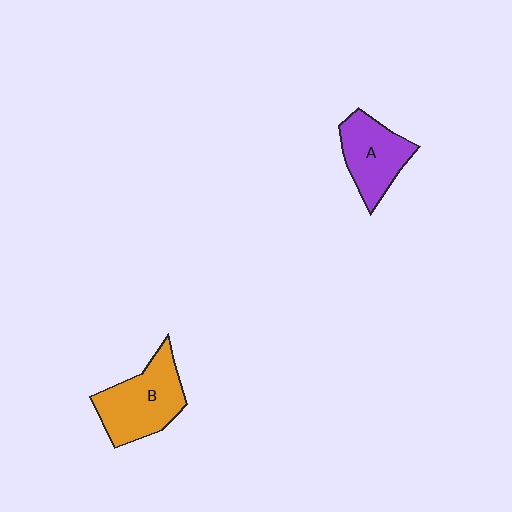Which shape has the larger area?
Shape B (orange).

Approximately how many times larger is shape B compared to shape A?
Approximately 1.2 times.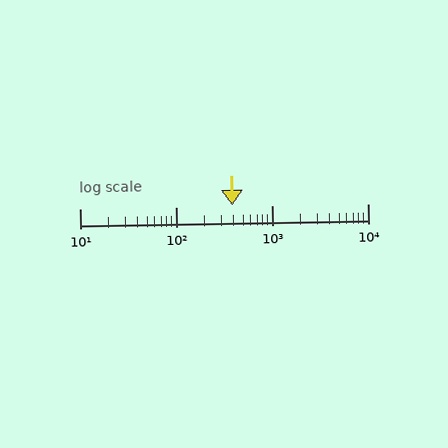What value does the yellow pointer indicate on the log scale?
The pointer indicates approximately 390.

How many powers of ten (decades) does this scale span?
The scale spans 3 decades, from 10 to 10000.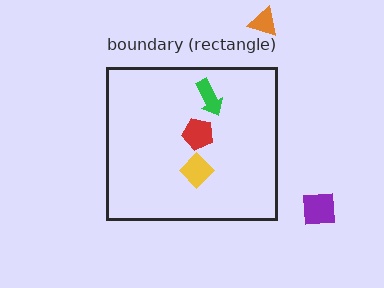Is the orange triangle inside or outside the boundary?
Outside.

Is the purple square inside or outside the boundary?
Outside.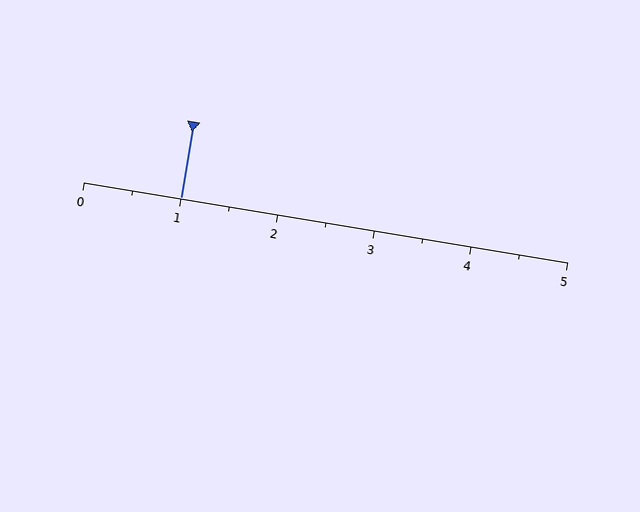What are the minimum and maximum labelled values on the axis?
The axis runs from 0 to 5.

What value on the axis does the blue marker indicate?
The marker indicates approximately 1.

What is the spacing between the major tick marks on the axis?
The major ticks are spaced 1 apart.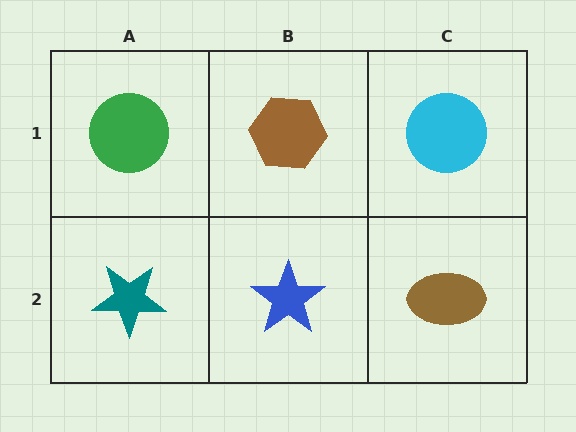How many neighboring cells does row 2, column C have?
2.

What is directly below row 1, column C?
A brown ellipse.